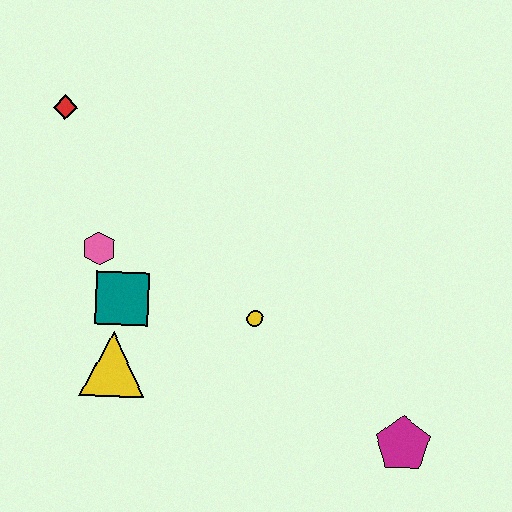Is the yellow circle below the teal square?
Yes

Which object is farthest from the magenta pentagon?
The red diamond is farthest from the magenta pentagon.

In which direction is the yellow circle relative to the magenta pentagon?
The yellow circle is to the left of the magenta pentagon.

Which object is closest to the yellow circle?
The teal square is closest to the yellow circle.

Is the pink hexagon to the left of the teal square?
Yes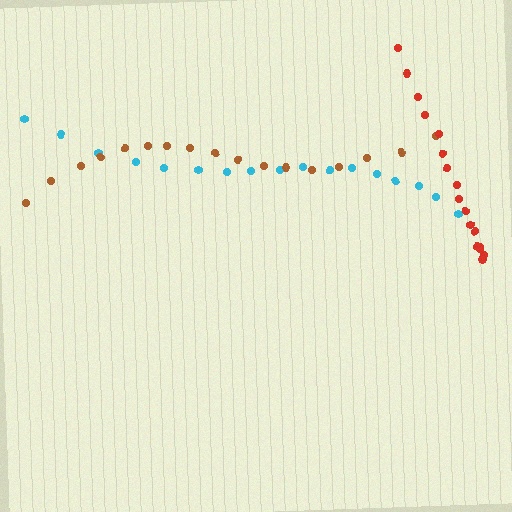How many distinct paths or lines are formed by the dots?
There are 3 distinct paths.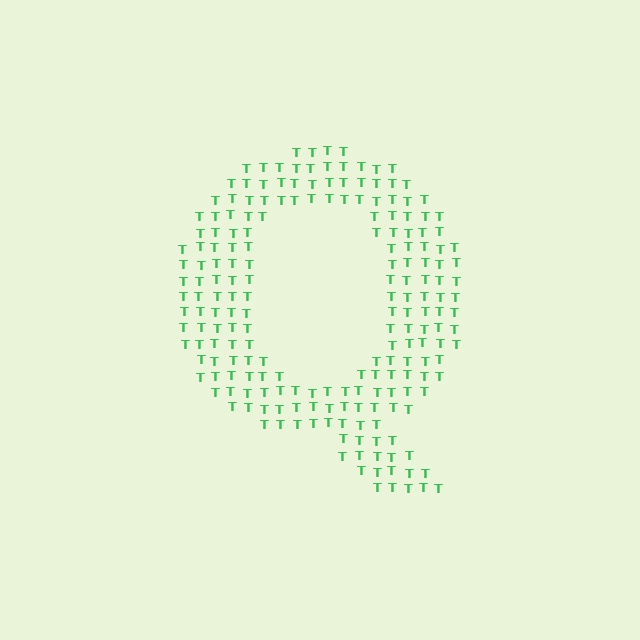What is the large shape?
The large shape is the letter Q.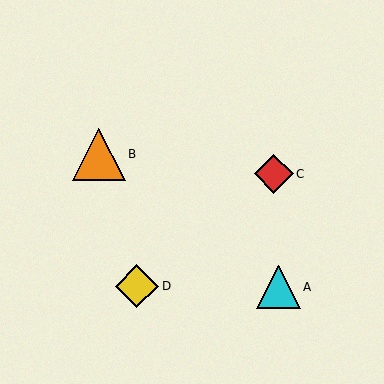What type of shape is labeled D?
Shape D is a yellow diamond.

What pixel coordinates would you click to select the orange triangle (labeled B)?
Click at (99, 154) to select the orange triangle B.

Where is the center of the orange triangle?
The center of the orange triangle is at (99, 154).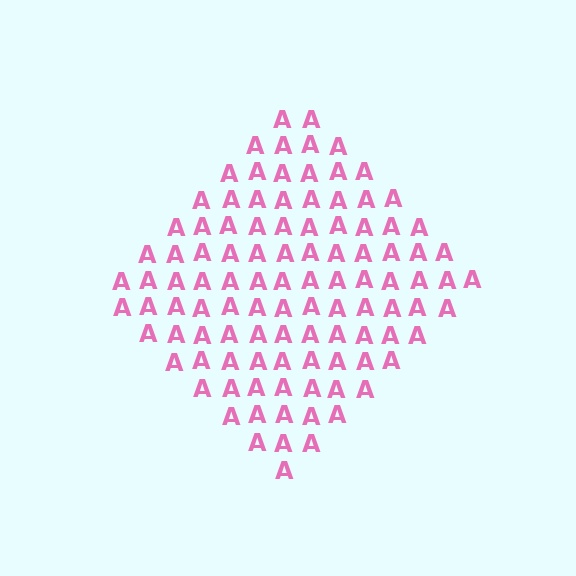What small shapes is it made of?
It is made of small letter A's.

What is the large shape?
The large shape is a diamond.